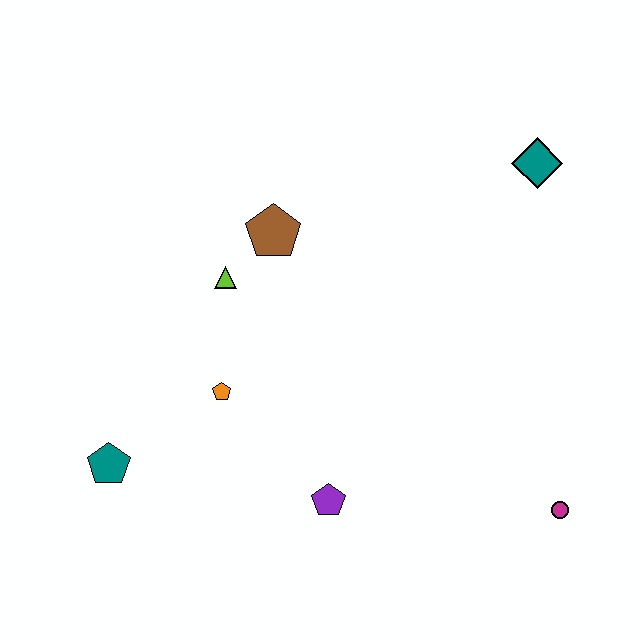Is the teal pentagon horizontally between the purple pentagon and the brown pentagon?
No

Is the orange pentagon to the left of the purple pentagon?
Yes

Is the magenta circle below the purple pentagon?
Yes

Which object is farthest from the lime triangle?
The magenta circle is farthest from the lime triangle.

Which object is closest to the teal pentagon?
The orange pentagon is closest to the teal pentagon.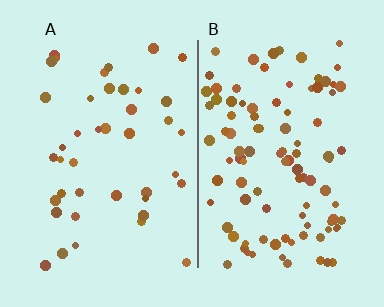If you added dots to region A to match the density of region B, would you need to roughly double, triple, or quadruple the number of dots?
Approximately double.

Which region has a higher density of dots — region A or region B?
B (the right).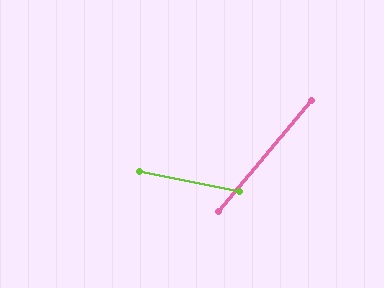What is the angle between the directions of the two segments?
Approximately 62 degrees.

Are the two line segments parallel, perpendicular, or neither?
Neither parallel nor perpendicular — they differ by about 62°.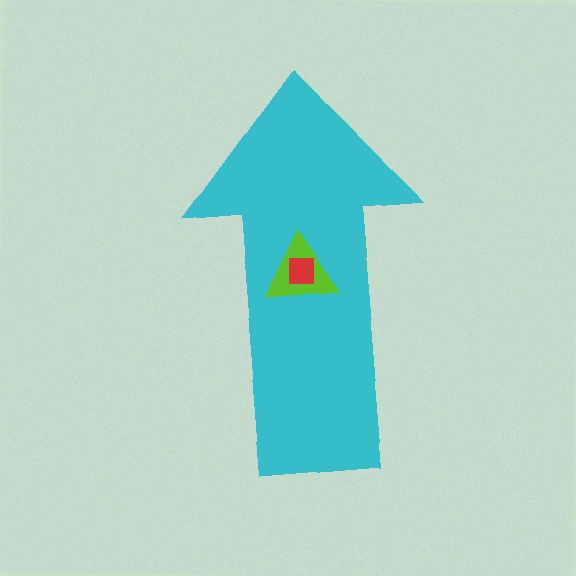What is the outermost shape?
The cyan arrow.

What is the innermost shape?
The red square.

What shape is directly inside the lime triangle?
The red square.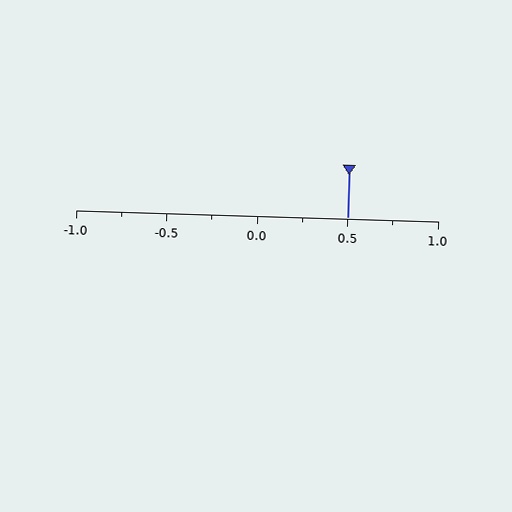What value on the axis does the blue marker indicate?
The marker indicates approximately 0.5.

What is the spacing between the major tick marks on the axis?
The major ticks are spaced 0.5 apart.